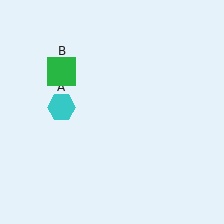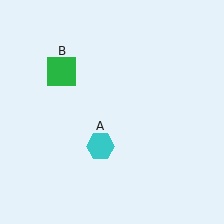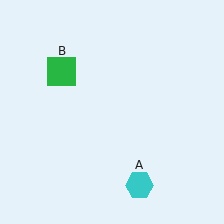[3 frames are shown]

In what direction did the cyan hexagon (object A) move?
The cyan hexagon (object A) moved down and to the right.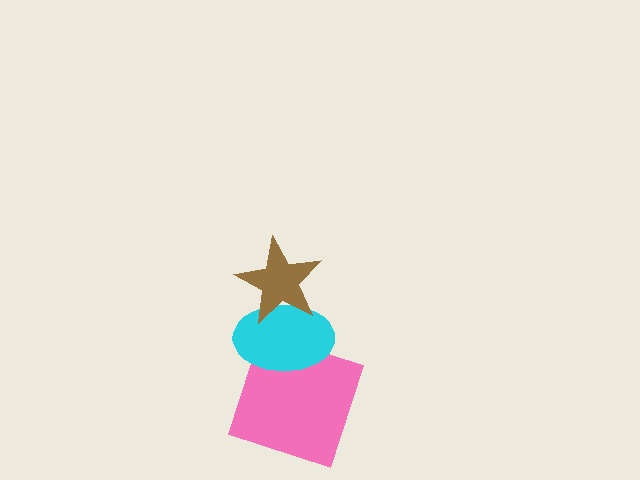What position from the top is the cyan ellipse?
The cyan ellipse is 2nd from the top.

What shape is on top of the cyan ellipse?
The brown star is on top of the cyan ellipse.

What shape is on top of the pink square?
The cyan ellipse is on top of the pink square.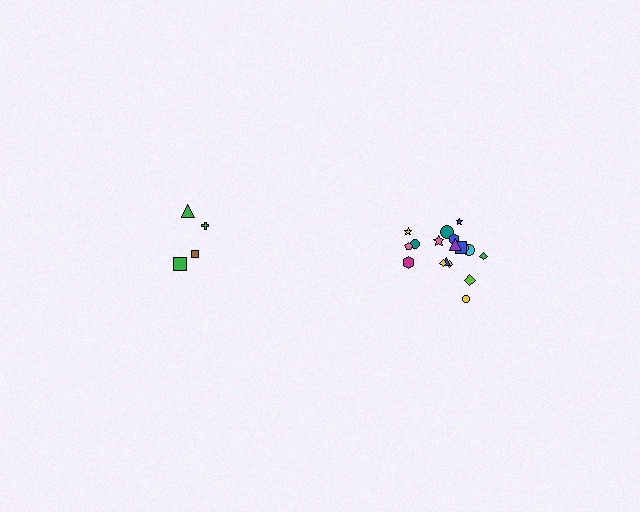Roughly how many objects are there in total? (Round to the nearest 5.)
Roughly 25 objects in total.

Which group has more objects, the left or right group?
The right group.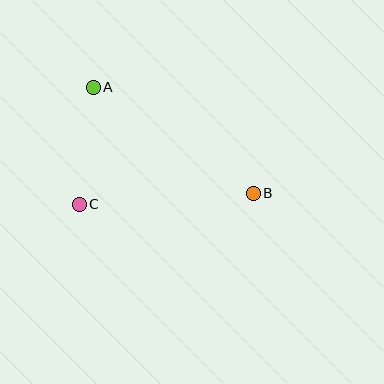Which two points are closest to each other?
Points A and C are closest to each other.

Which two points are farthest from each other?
Points A and B are farthest from each other.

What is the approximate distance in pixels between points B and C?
The distance between B and C is approximately 174 pixels.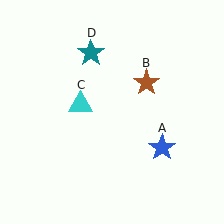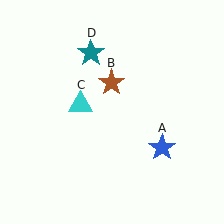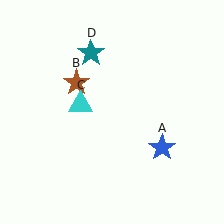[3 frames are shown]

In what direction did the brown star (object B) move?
The brown star (object B) moved left.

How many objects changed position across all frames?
1 object changed position: brown star (object B).